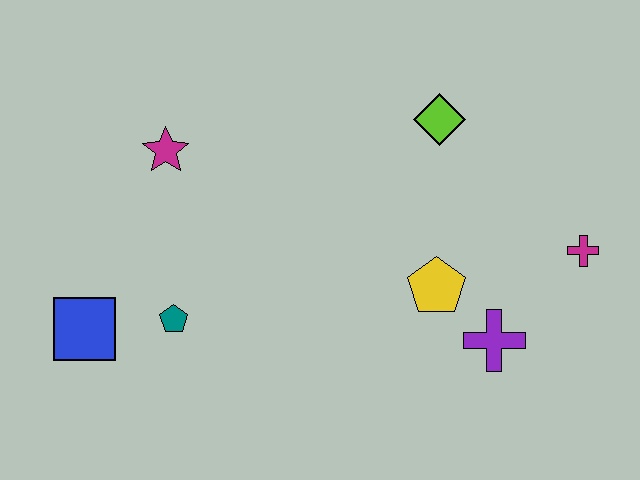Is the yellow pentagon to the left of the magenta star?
No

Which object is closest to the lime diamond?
The yellow pentagon is closest to the lime diamond.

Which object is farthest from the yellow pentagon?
The blue square is farthest from the yellow pentagon.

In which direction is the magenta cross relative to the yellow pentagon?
The magenta cross is to the right of the yellow pentagon.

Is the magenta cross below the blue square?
No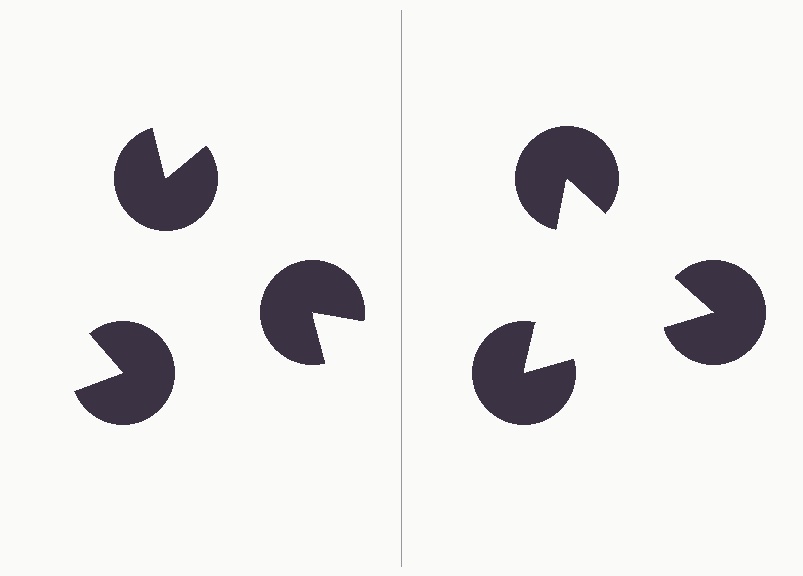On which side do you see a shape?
An illusory triangle appears on the right side. On the left side the wedge cuts are rotated, so no coherent shape forms.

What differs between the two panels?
The pac-man discs are positioned identically on both sides; only the wedge orientations differ. On the right they align to a triangle; on the left they are misaligned.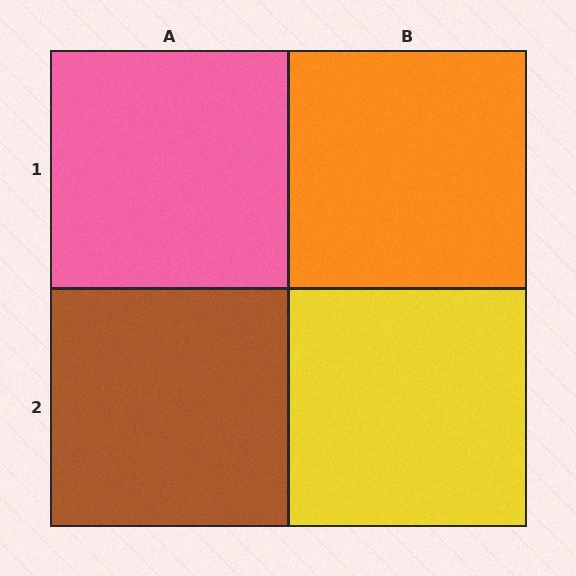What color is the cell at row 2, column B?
Yellow.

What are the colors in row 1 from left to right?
Pink, orange.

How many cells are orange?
1 cell is orange.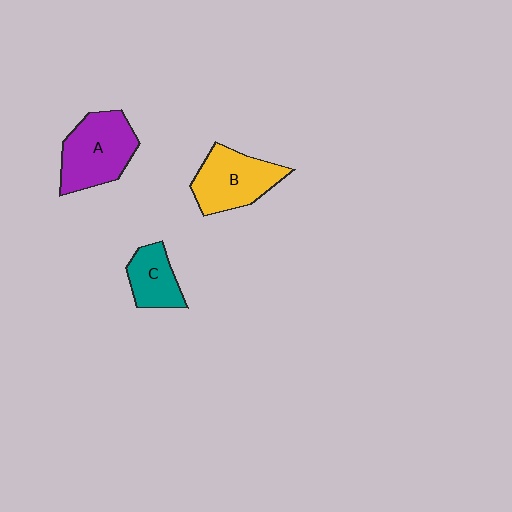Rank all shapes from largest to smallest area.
From largest to smallest: A (purple), B (yellow), C (teal).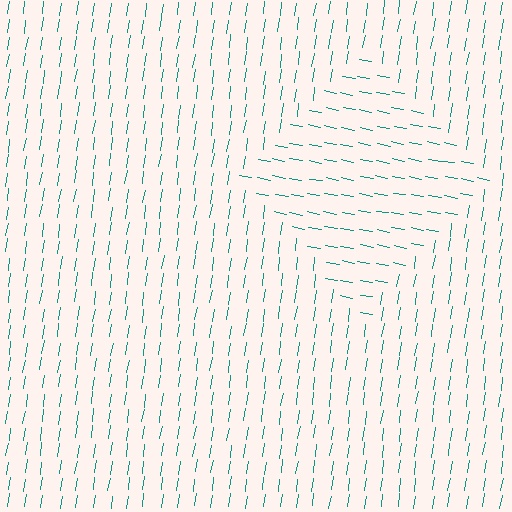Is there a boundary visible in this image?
Yes, there is a texture boundary formed by a change in line orientation.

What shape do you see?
I see a diamond.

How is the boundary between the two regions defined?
The boundary is defined purely by a change in line orientation (approximately 88 degrees difference). All lines are the same color and thickness.